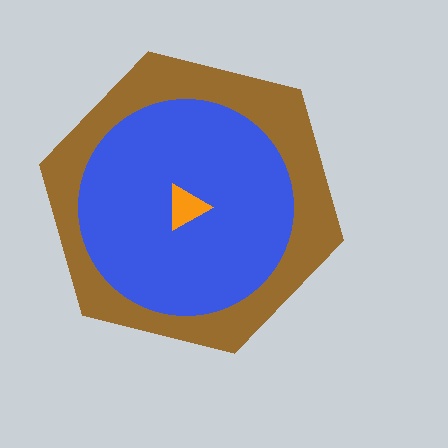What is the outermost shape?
The brown hexagon.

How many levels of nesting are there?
3.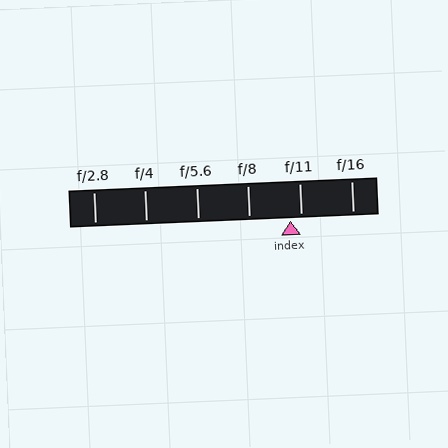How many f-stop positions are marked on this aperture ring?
There are 6 f-stop positions marked.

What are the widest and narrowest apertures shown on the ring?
The widest aperture shown is f/2.8 and the narrowest is f/16.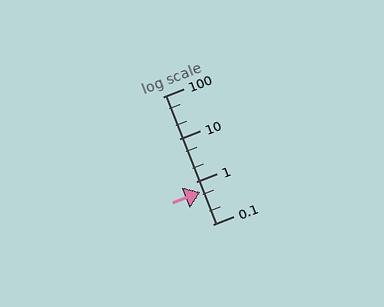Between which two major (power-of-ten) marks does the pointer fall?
The pointer is between 0.1 and 1.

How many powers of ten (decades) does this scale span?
The scale spans 3 decades, from 0.1 to 100.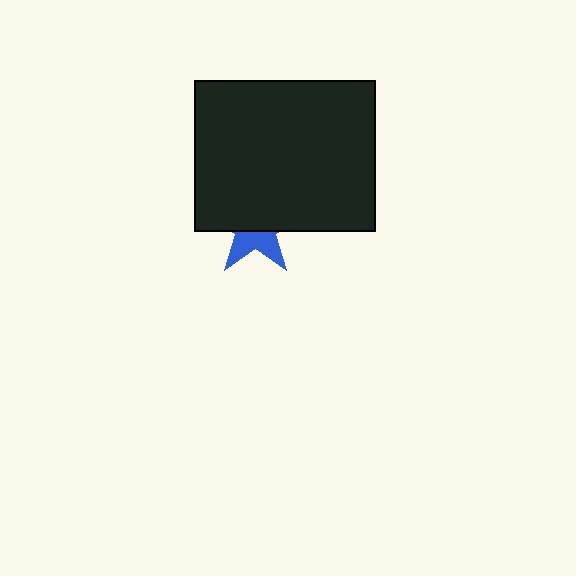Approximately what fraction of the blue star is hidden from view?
Roughly 60% of the blue star is hidden behind the black rectangle.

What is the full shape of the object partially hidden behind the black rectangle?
The partially hidden object is a blue star.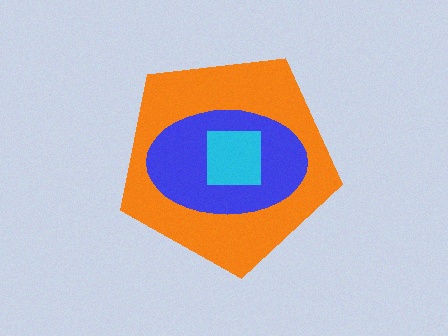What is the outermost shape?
The orange pentagon.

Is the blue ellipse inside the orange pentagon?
Yes.